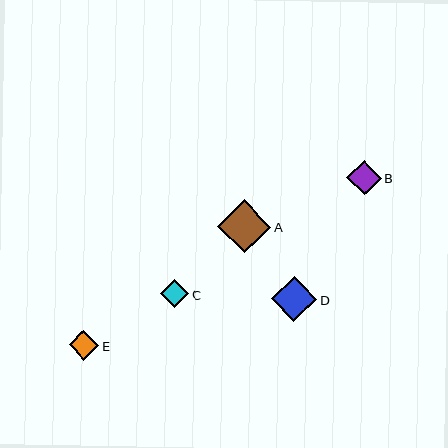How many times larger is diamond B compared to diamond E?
Diamond B is approximately 1.2 times the size of diamond E.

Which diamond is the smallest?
Diamond C is the smallest with a size of approximately 28 pixels.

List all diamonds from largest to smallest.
From largest to smallest: A, D, B, E, C.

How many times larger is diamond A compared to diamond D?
Diamond A is approximately 1.2 times the size of diamond D.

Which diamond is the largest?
Diamond A is the largest with a size of approximately 53 pixels.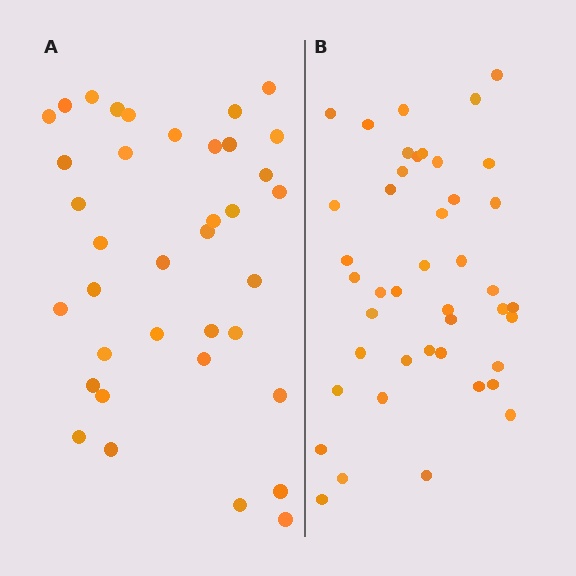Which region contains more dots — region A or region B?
Region B (the right region) has more dots.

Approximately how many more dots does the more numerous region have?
Region B has about 6 more dots than region A.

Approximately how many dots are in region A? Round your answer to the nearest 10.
About 40 dots. (The exact count is 37, which rounds to 40.)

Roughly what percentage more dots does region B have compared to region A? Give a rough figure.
About 15% more.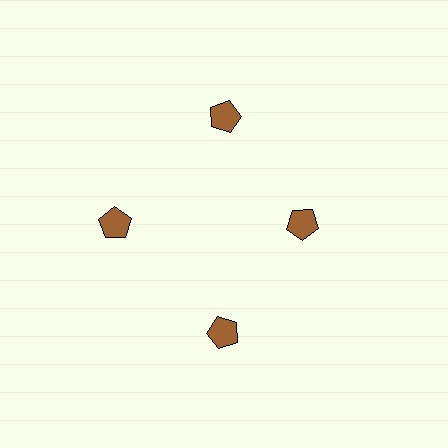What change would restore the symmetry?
The symmetry would be restored by moving it outward, back onto the ring so that all 4 pentagons sit at equal angles and equal distance from the center.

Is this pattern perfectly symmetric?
No. The 4 brown pentagons are arranged in a ring, but one element near the 3 o'clock position is pulled inward toward the center, breaking the 4-fold rotational symmetry.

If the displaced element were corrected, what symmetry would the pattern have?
It would have 4-fold rotational symmetry — the pattern would map onto itself every 90 degrees.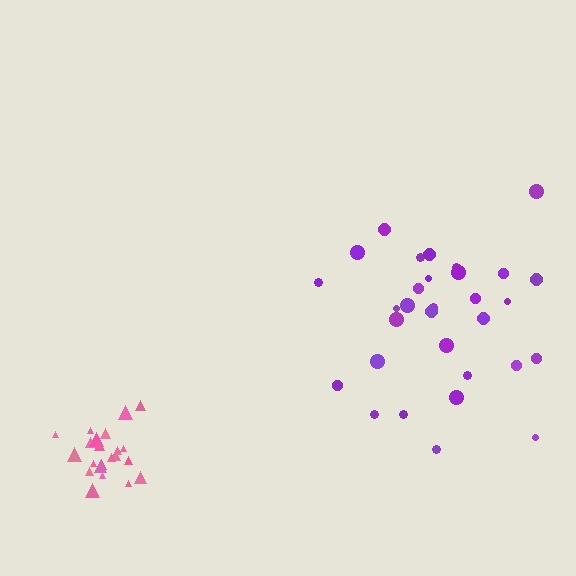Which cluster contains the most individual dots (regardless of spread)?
Purple (31).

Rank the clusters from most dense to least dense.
pink, purple.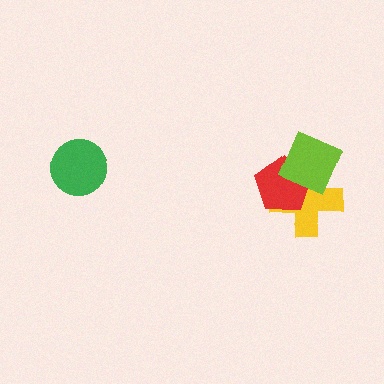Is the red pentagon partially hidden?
Yes, it is partially covered by another shape.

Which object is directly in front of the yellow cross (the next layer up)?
The red pentagon is directly in front of the yellow cross.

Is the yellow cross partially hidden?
Yes, it is partially covered by another shape.